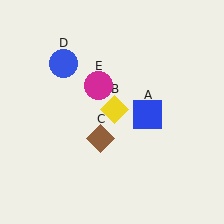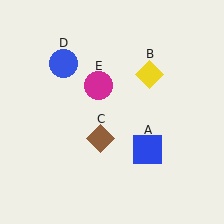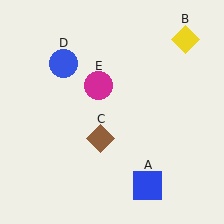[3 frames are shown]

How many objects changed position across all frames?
2 objects changed position: blue square (object A), yellow diamond (object B).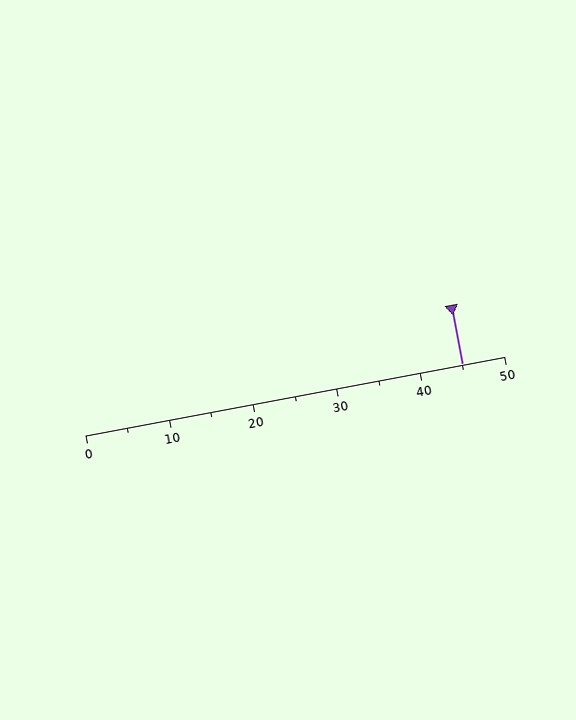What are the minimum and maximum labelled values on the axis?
The axis runs from 0 to 50.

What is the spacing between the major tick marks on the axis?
The major ticks are spaced 10 apart.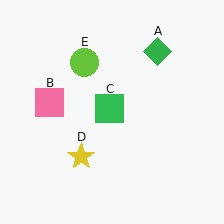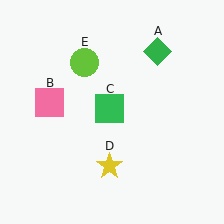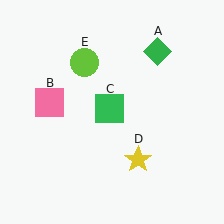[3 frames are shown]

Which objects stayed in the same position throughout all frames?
Green diamond (object A) and pink square (object B) and green square (object C) and lime circle (object E) remained stationary.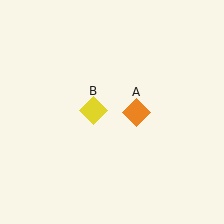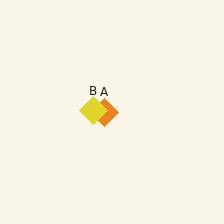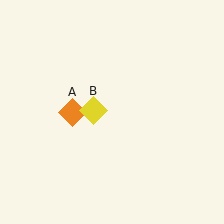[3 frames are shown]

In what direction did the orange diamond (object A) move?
The orange diamond (object A) moved left.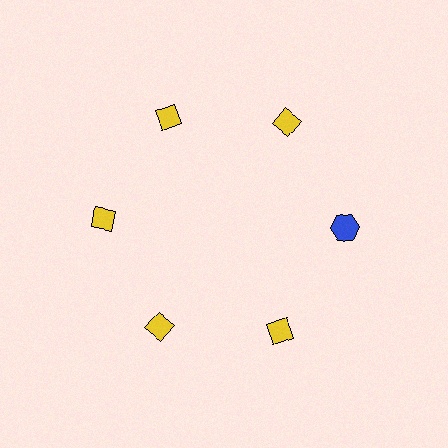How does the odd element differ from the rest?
It differs in both color (blue instead of yellow) and shape (hexagon instead of diamond).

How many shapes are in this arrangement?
There are 6 shapes arranged in a ring pattern.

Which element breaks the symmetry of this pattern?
The blue hexagon at roughly the 3 o'clock position breaks the symmetry. All other shapes are yellow diamonds.